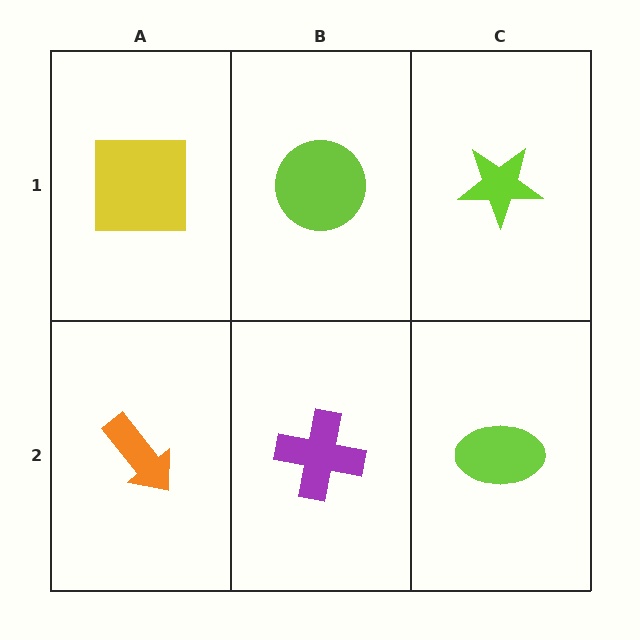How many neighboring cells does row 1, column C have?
2.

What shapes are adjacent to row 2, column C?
A lime star (row 1, column C), a purple cross (row 2, column B).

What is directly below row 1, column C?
A lime ellipse.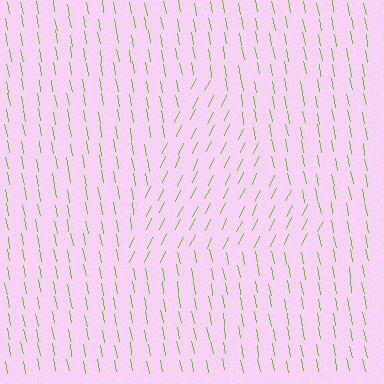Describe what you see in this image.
The image is filled with small lime line segments. A triangle region in the image has lines oriented differently from the surrounding lines, creating a visible texture boundary.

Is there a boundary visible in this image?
Yes, there is a texture boundary formed by a change in line orientation.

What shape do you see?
I see a triangle.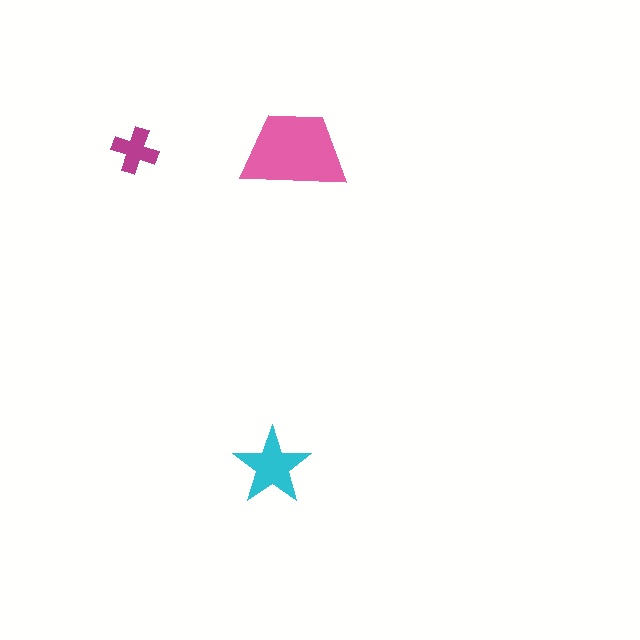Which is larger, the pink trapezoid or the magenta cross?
The pink trapezoid.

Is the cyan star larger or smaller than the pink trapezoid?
Smaller.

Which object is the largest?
The pink trapezoid.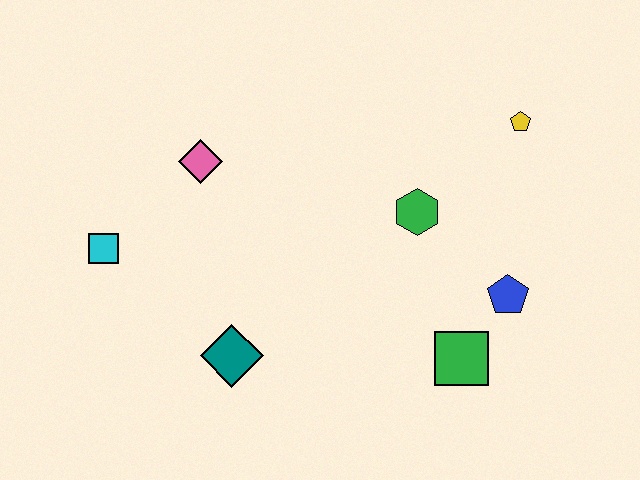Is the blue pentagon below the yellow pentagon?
Yes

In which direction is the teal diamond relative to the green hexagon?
The teal diamond is to the left of the green hexagon.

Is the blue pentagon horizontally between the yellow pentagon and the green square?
Yes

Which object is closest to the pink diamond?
The cyan square is closest to the pink diamond.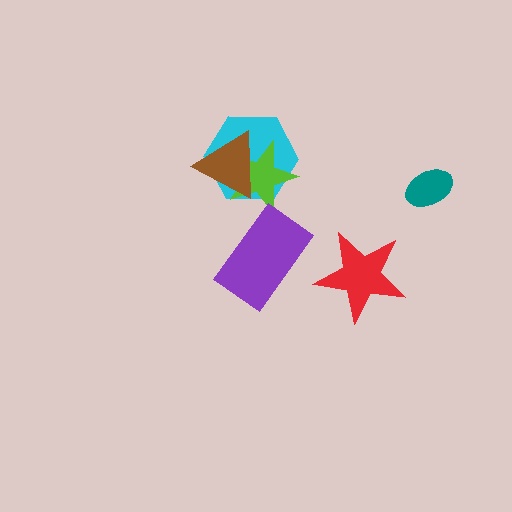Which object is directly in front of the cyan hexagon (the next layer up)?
The lime star is directly in front of the cyan hexagon.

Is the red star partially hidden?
No, no other shape covers it.